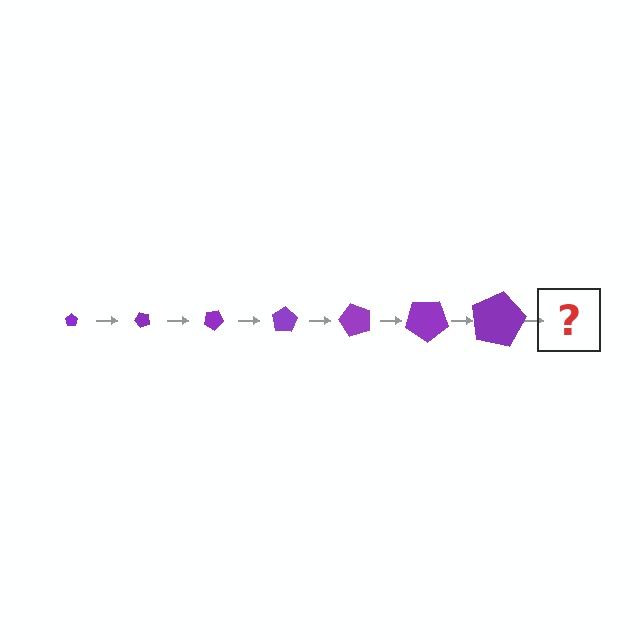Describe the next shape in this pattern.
It should be a pentagon, larger than the previous one and rotated 350 degrees from the start.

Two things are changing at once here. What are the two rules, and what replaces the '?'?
The two rules are that the pentagon grows larger each step and it rotates 50 degrees each step. The '?' should be a pentagon, larger than the previous one and rotated 350 degrees from the start.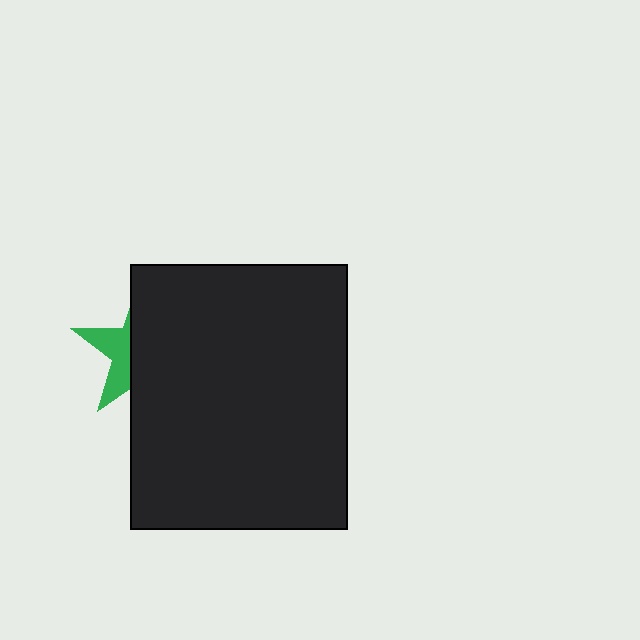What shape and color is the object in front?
The object in front is a black rectangle.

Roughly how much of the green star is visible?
A small part of it is visible (roughly 34%).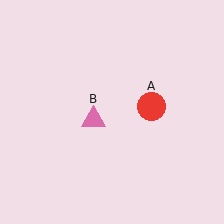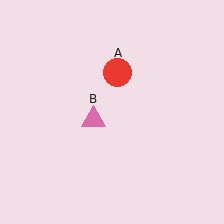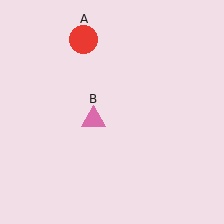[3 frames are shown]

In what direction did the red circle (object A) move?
The red circle (object A) moved up and to the left.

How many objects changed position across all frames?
1 object changed position: red circle (object A).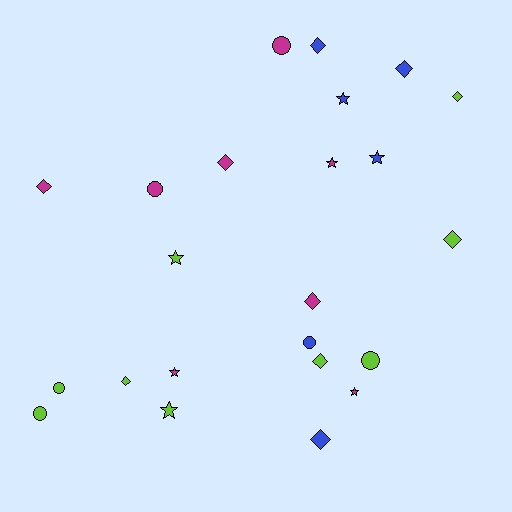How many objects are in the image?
There are 23 objects.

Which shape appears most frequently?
Diamond, with 10 objects.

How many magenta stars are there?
There are 3 magenta stars.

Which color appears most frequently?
Lime, with 9 objects.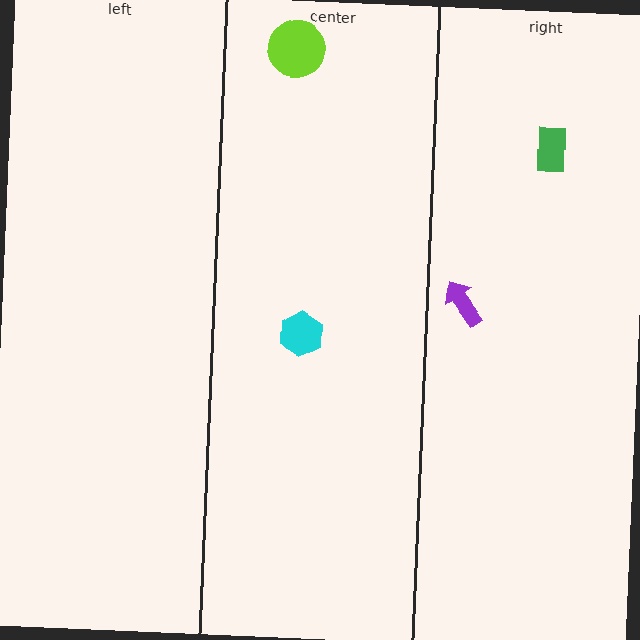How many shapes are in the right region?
2.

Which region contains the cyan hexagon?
The center region.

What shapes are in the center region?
The lime circle, the cyan hexagon.